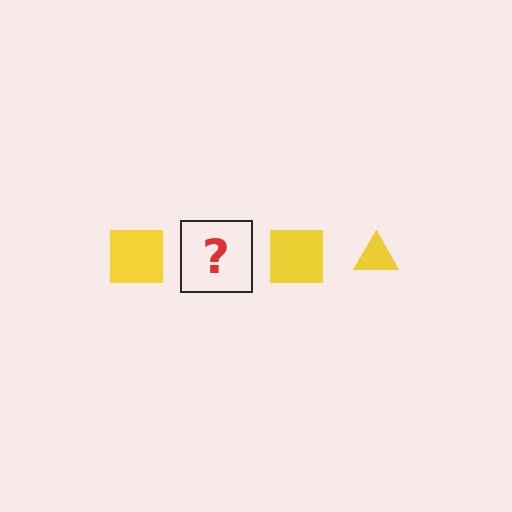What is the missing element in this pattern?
The missing element is a yellow triangle.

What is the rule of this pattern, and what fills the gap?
The rule is that the pattern cycles through square, triangle shapes in yellow. The gap should be filled with a yellow triangle.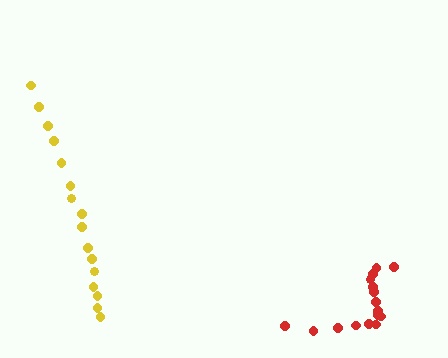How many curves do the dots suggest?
There are 2 distinct paths.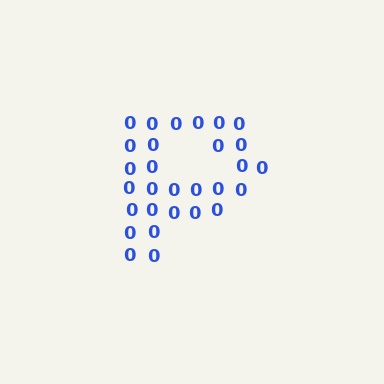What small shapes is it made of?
It is made of small digit 0's.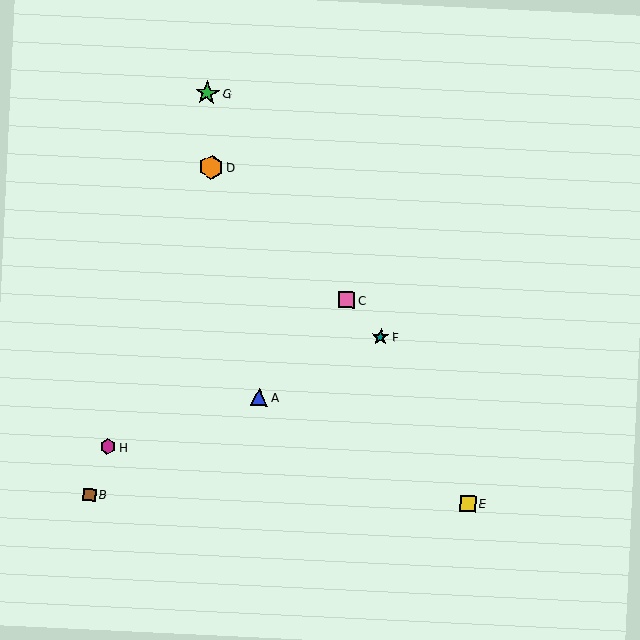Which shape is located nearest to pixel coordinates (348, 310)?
The pink square (labeled C) at (347, 300) is nearest to that location.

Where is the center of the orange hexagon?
The center of the orange hexagon is at (211, 167).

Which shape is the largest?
The orange hexagon (labeled D) is the largest.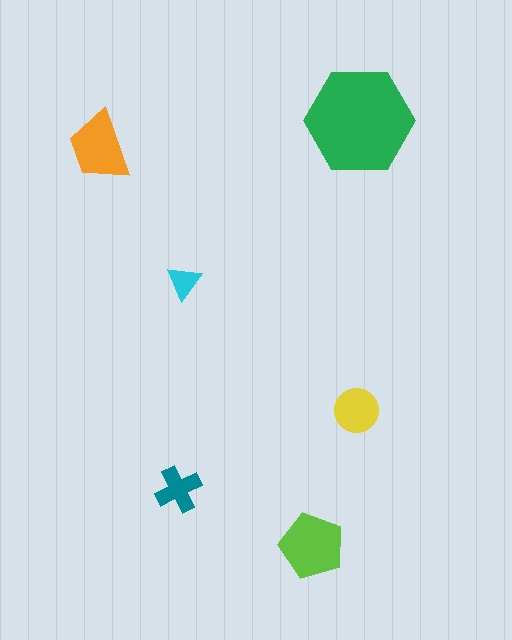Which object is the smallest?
The cyan triangle.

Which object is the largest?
The green hexagon.